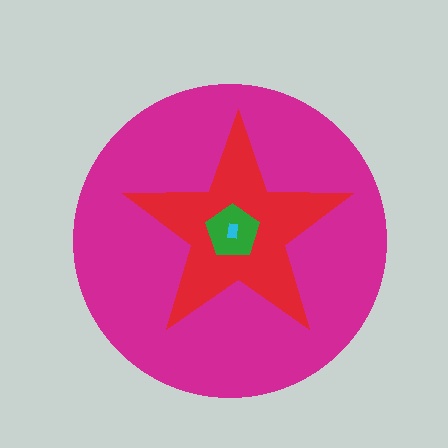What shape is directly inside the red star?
The green pentagon.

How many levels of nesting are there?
4.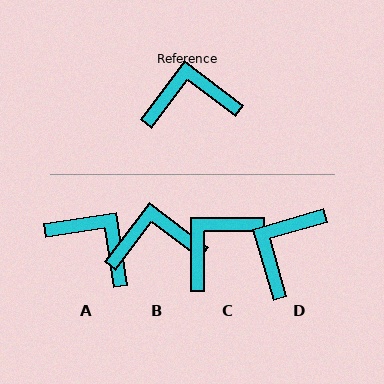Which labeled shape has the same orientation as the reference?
B.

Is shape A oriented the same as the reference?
No, it is off by about 44 degrees.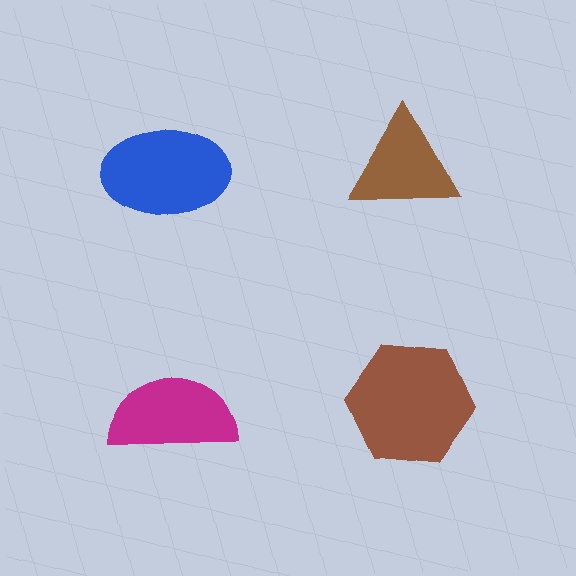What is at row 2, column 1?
A magenta semicircle.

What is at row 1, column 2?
A brown triangle.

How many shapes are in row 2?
2 shapes.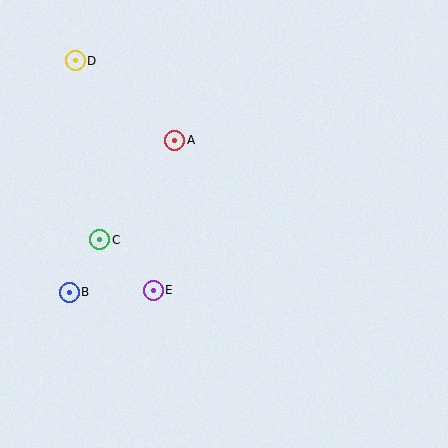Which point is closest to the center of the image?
Point E at (153, 290) is closest to the center.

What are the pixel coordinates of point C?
Point C is at (100, 240).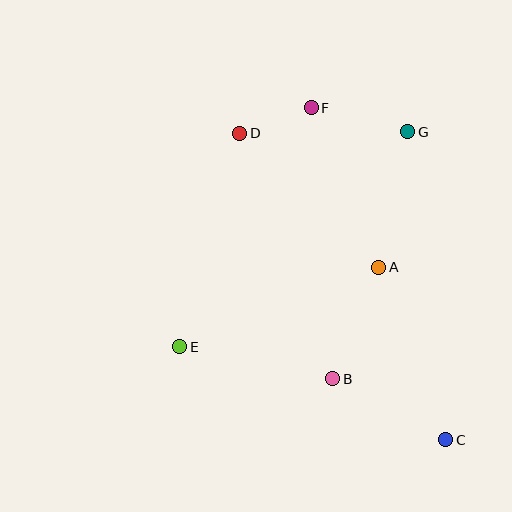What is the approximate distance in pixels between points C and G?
The distance between C and G is approximately 310 pixels.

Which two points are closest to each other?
Points D and F are closest to each other.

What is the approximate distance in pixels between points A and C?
The distance between A and C is approximately 185 pixels.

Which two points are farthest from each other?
Points C and D are farthest from each other.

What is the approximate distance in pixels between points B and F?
The distance between B and F is approximately 272 pixels.